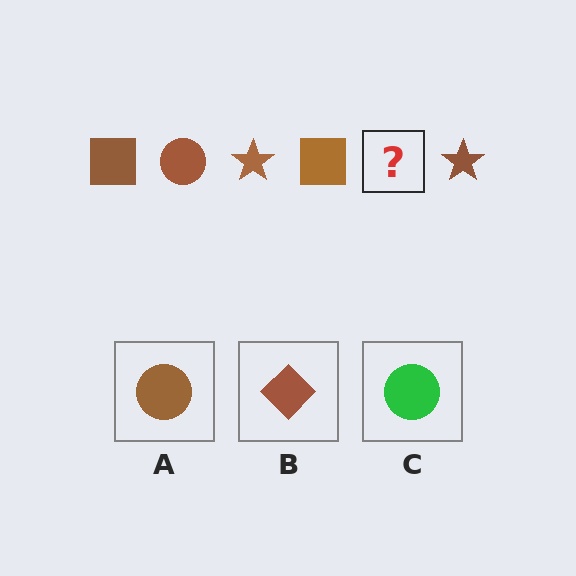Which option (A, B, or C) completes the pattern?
A.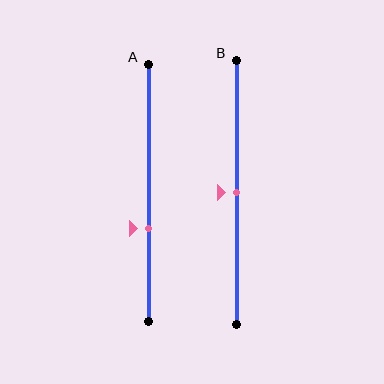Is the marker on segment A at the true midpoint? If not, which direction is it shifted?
No, the marker on segment A is shifted downward by about 14% of the segment length.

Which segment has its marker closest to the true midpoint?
Segment B has its marker closest to the true midpoint.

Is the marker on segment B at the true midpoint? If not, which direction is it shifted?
Yes, the marker on segment B is at the true midpoint.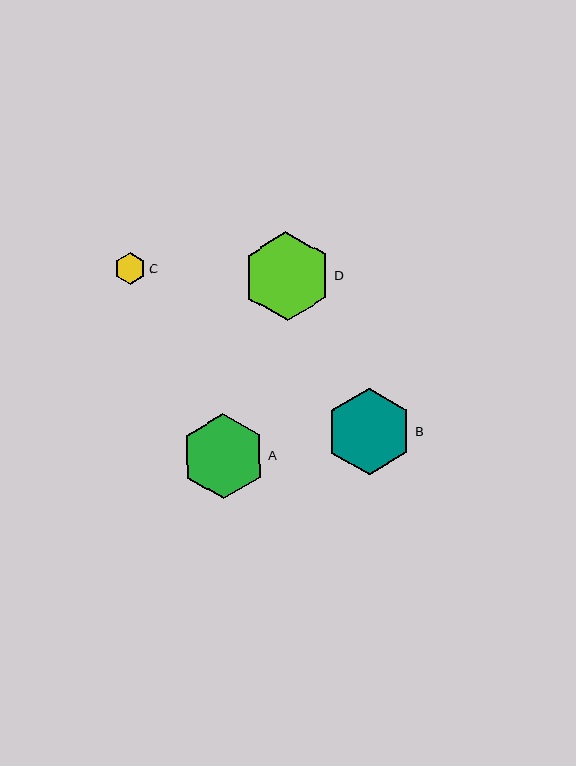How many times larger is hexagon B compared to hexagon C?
Hexagon B is approximately 2.8 times the size of hexagon C.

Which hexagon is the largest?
Hexagon D is the largest with a size of approximately 89 pixels.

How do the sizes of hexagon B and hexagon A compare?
Hexagon B and hexagon A are approximately the same size.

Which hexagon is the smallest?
Hexagon C is the smallest with a size of approximately 31 pixels.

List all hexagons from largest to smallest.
From largest to smallest: D, B, A, C.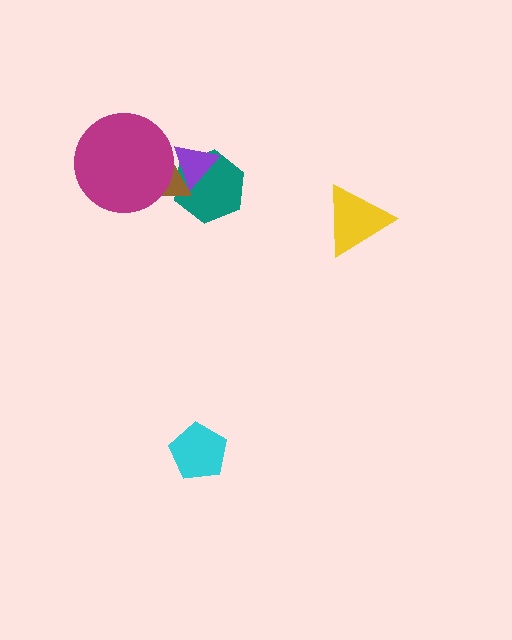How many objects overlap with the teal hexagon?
2 objects overlap with the teal hexagon.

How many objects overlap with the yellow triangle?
0 objects overlap with the yellow triangle.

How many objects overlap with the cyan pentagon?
0 objects overlap with the cyan pentagon.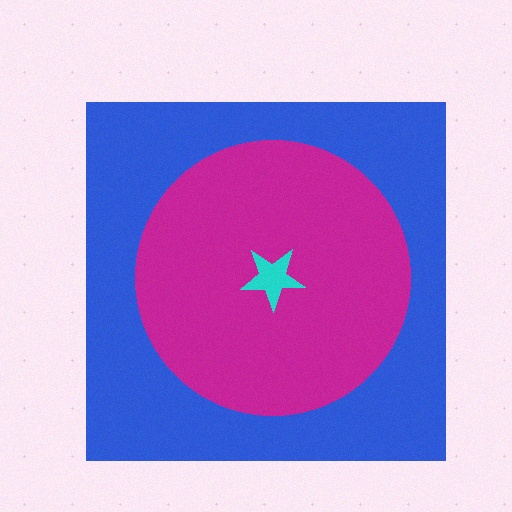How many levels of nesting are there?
3.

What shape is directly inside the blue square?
The magenta circle.